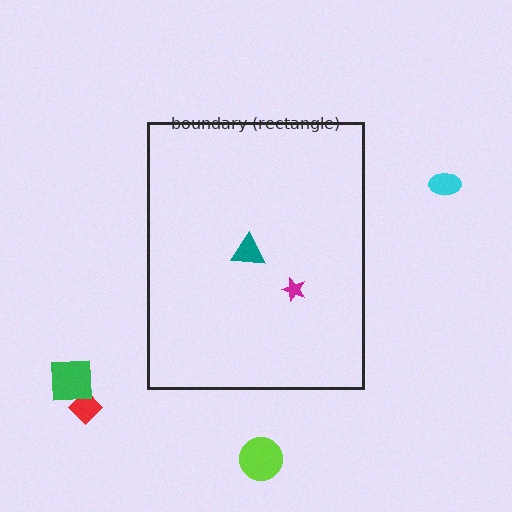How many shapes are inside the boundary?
2 inside, 4 outside.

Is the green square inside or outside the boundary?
Outside.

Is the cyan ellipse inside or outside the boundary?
Outside.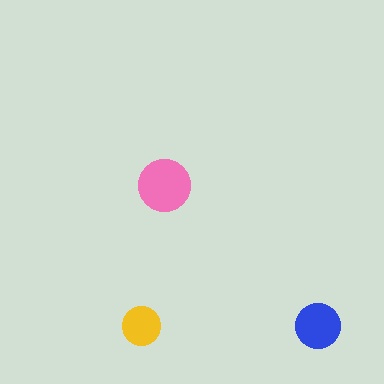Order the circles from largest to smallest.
the pink one, the blue one, the yellow one.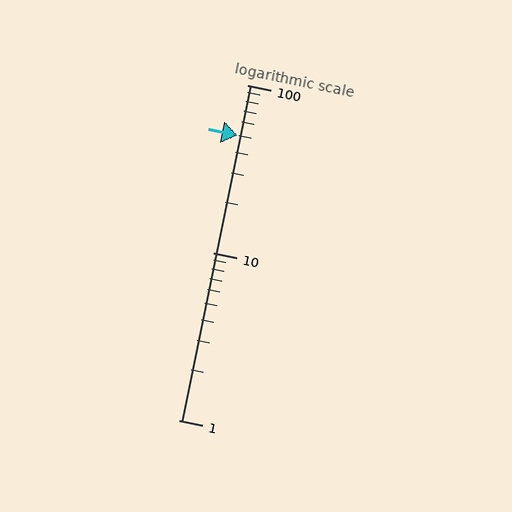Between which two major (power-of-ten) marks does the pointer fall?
The pointer is between 10 and 100.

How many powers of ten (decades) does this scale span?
The scale spans 2 decades, from 1 to 100.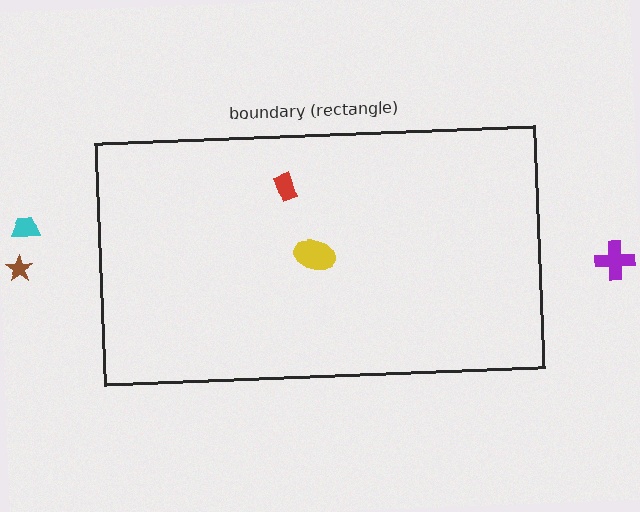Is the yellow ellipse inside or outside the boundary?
Inside.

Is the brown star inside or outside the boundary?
Outside.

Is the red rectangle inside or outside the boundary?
Inside.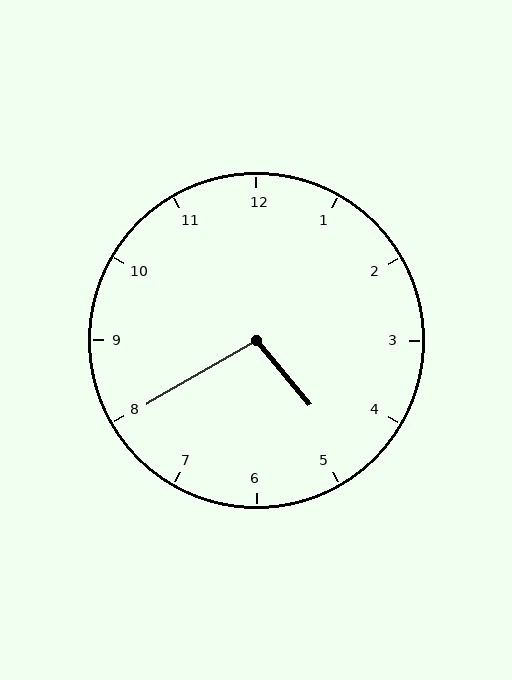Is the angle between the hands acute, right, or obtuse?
It is obtuse.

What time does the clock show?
4:40.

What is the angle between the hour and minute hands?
Approximately 100 degrees.